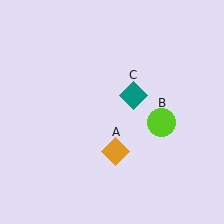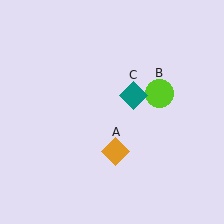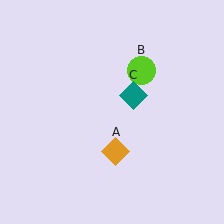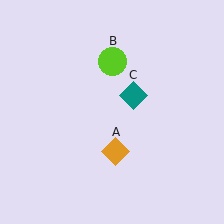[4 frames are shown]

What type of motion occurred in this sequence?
The lime circle (object B) rotated counterclockwise around the center of the scene.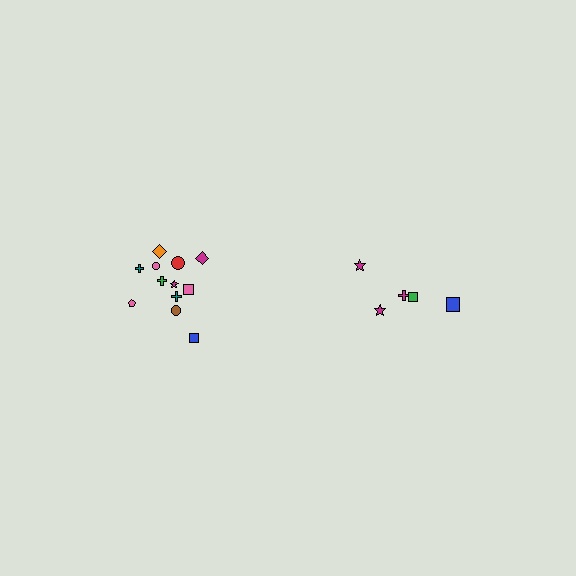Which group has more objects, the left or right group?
The left group.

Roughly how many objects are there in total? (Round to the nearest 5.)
Roughly 15 objects in total.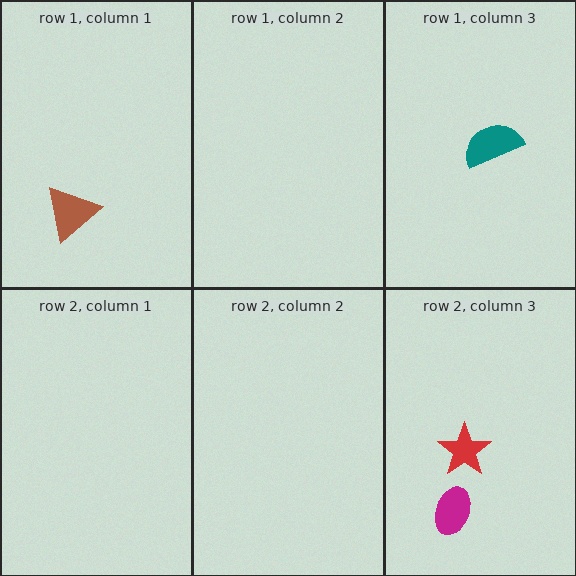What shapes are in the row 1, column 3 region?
The teal semicircle.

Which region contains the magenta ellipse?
The row 2, column 3 region.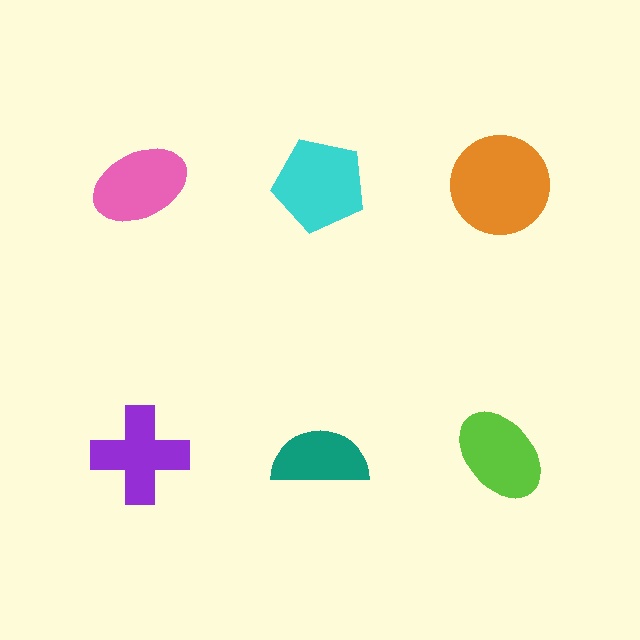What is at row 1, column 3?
An orange circle.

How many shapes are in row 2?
3 shapes.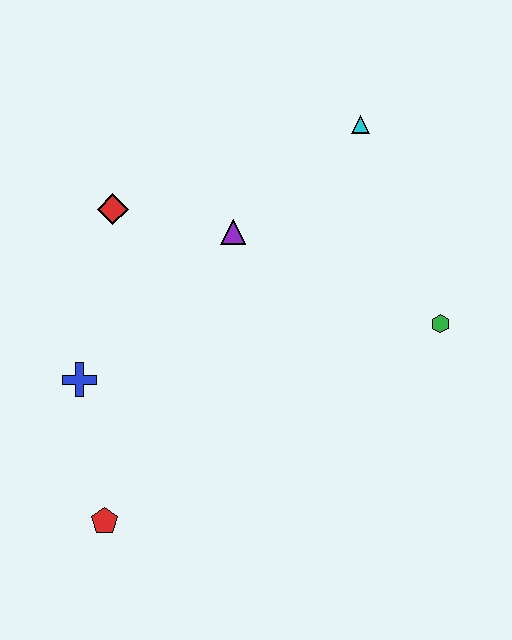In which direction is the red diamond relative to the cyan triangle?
The red diamond is to the left of the cyan triangle.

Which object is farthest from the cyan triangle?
The red pentagon is farthest from the cyan triangle.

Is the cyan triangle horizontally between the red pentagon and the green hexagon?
Yes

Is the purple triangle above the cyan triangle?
No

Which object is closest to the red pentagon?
The blue cross is closest to the red pentagon.